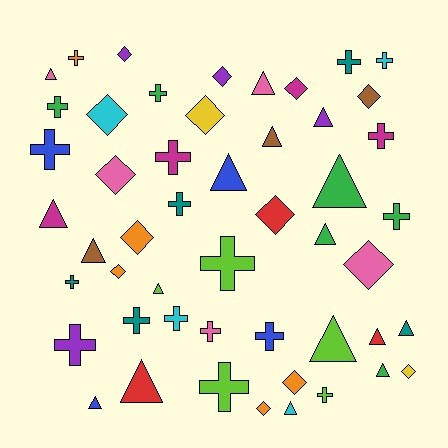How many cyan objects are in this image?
There are 4 cyan objects.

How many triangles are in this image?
There are 17 triangles.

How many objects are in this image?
There are 50 objects.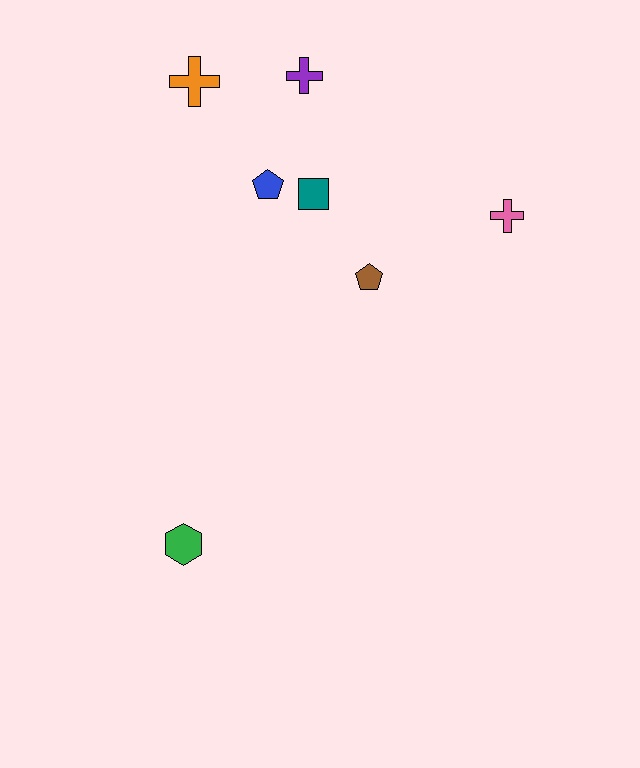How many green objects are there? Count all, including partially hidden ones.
There is 1 green object.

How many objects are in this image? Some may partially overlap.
There are 7 objects.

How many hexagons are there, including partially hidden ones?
There is 1 hexagon.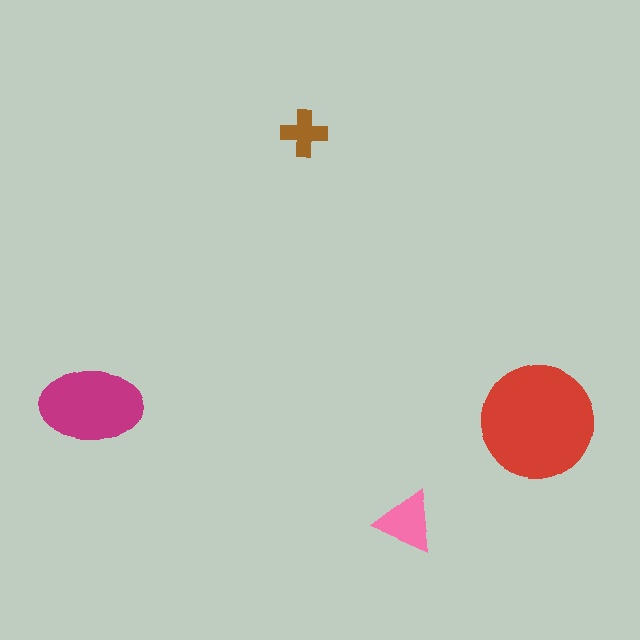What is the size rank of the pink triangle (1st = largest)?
3rd.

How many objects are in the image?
There are 4 objects in the image.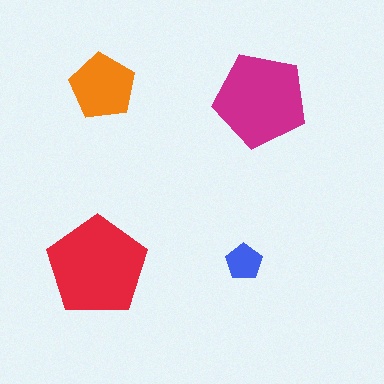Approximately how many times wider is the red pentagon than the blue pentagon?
About 3 times wider.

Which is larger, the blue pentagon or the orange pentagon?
The orange one.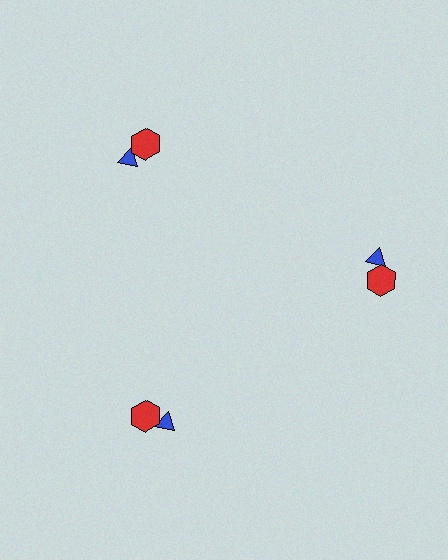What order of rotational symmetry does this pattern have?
This pattern has 3-fold rotational symmetry.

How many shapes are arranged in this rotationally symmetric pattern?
There are 6 shapes, arranged in 3 groups of 2.